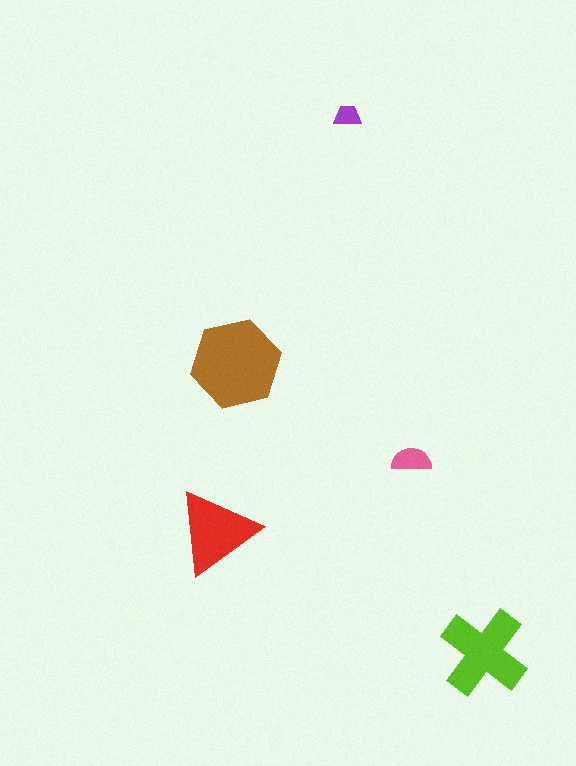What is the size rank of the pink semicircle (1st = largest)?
4th.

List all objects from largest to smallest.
The brown hexagon, the lime cross, the red triangle, the pink semicircle, the purple trapezoid.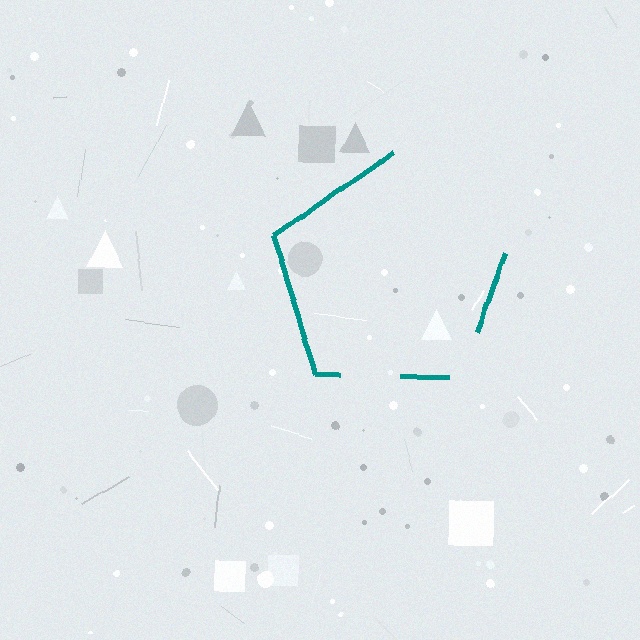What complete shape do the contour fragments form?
The contour fragments form a pentagon.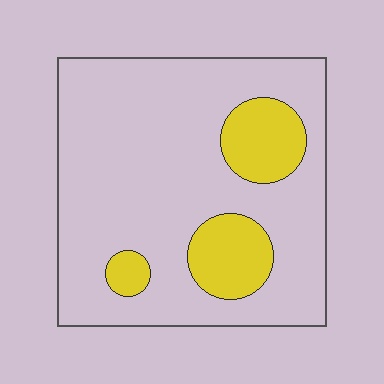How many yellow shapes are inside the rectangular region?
3.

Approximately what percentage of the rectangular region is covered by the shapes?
Approximately 20%.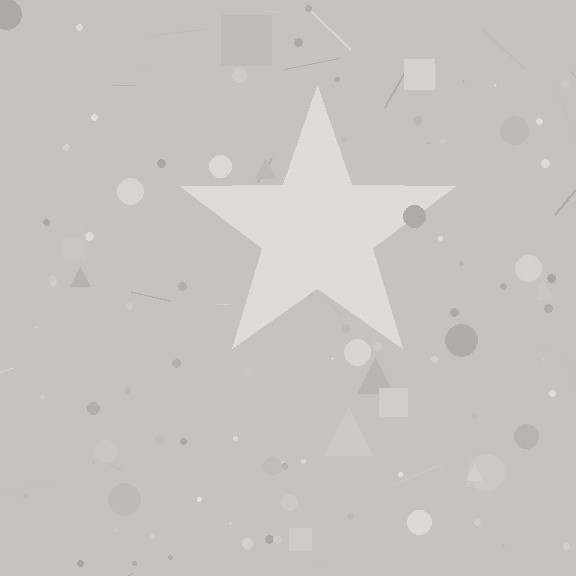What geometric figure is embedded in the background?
A star is embedded in the background.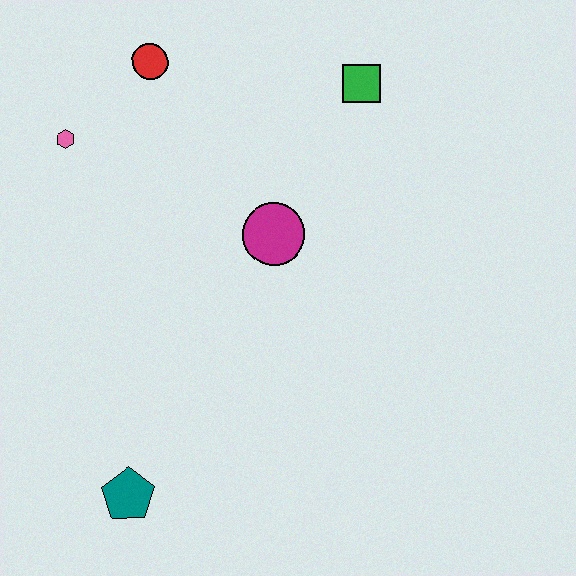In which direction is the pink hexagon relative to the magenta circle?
The pink hexagon is to the left of the magenta circle.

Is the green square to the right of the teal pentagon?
Yes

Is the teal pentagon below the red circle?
Yes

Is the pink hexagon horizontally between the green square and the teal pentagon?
No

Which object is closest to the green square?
The magenta circle is closest to the green square.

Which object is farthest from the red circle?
The teal pentagon is farthest from the red circle.